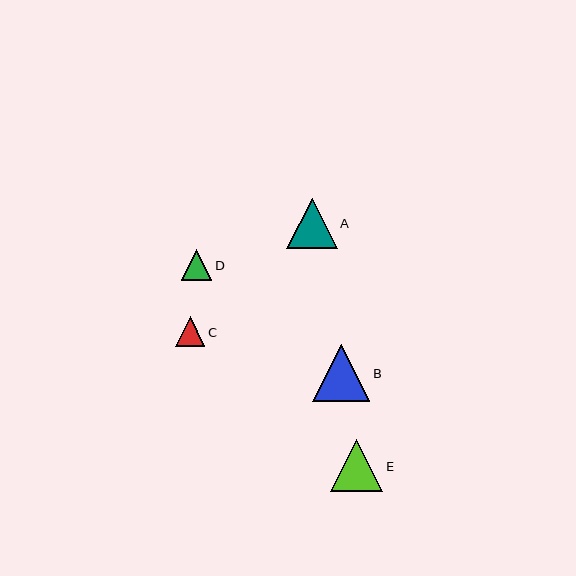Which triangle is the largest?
Triangle B is the largest with a size of approximately 57 pixels.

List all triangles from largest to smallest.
From largest to smallest: B, E, A, D, C.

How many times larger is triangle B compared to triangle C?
Triangle B is approximately 1.9 times the size of triangle C.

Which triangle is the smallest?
Triangle C is the smallest with a size of approximately 30 pixels.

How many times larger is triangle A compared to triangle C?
Triangle A is approximately 1.7 times the size of triangle C.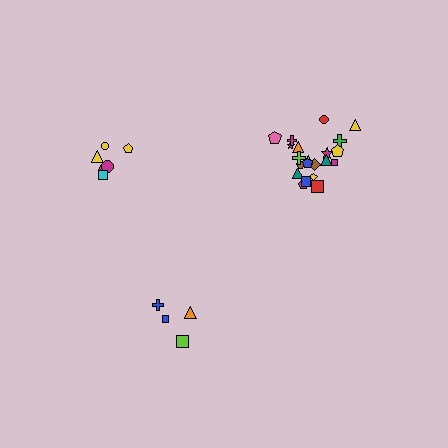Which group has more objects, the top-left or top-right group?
The top-right group.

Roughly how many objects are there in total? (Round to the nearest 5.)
Roughly 30 objects in total.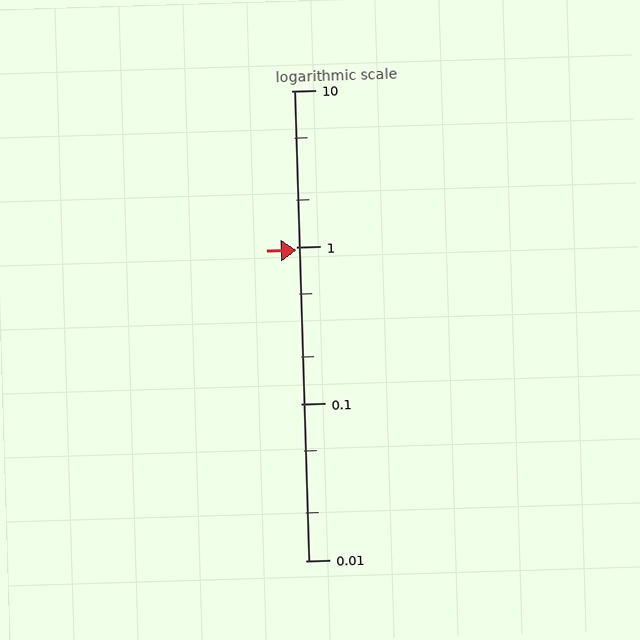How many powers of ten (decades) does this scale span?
The scale spans 3 decades, from 0.01 to 10.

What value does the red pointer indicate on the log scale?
The pointer indicates approximately 0.96.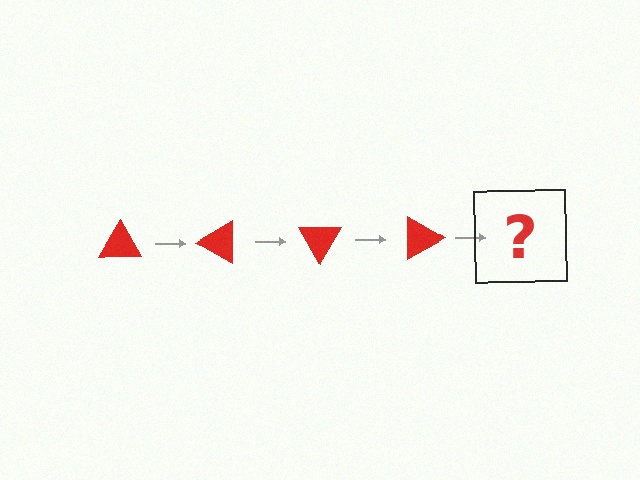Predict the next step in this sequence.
The next step is a red triangle rotated 120 degrees.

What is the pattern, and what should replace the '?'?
The pattern is that the triangle rotates 30 degrees each step. The '?' should be a red triangle rotated 120 degrees.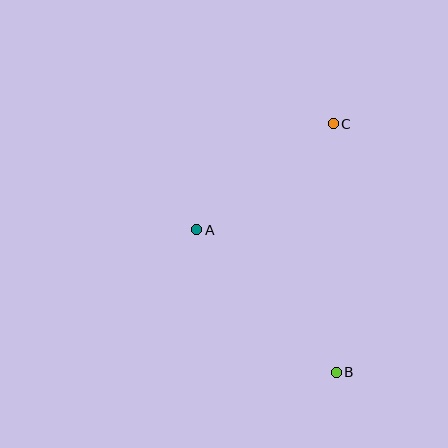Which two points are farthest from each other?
Points B and C are farthest from each other.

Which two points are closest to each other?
Points A and C are closest to each other.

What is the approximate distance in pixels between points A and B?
The distance between A and B is approximately 200 pixels.